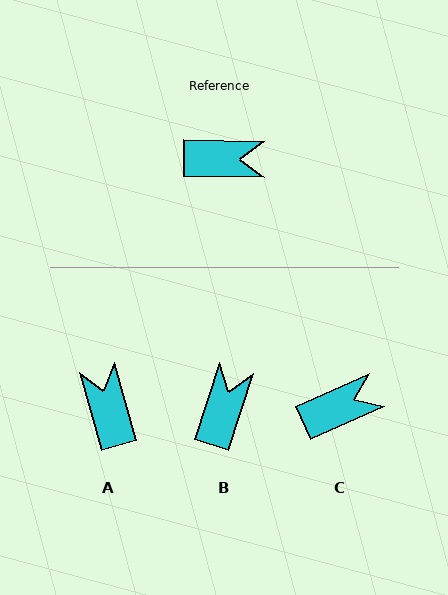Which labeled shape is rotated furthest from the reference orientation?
A, about 107 degrees away.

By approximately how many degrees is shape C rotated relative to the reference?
Approximately 26 degrees counter-clockwise.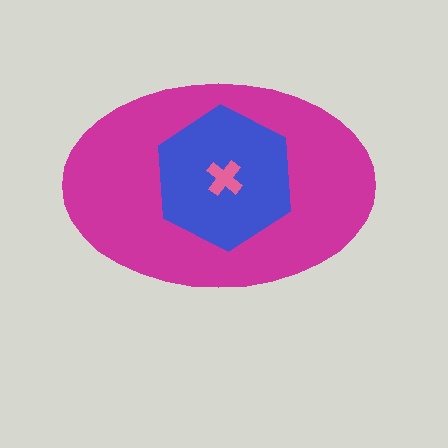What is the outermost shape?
The magenta ellipse.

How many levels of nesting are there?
3.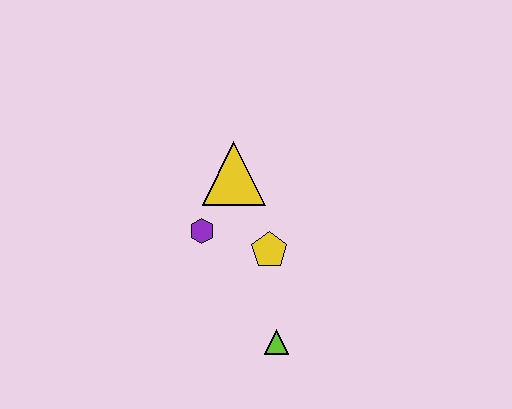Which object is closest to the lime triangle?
The yellow pentagon is closest to the lime triangle.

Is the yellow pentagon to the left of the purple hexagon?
No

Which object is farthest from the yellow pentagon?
The lime triangle is farthest from the yellow pentagon.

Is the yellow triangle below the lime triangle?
No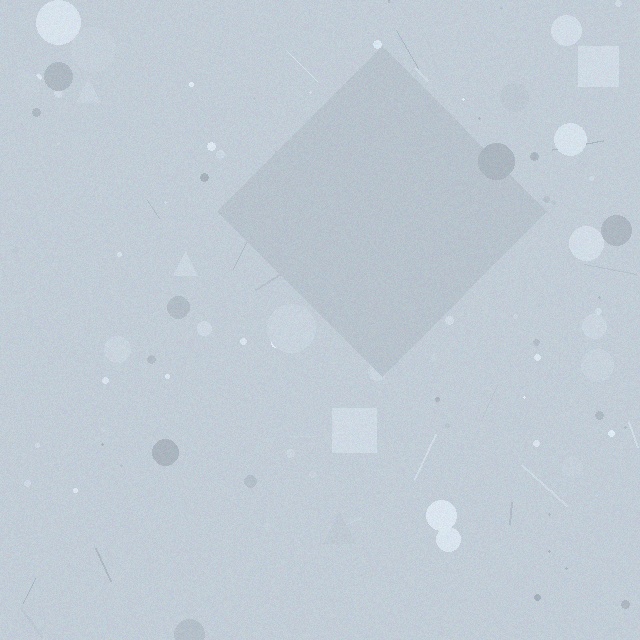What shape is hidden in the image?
A diamond is hidden in the image.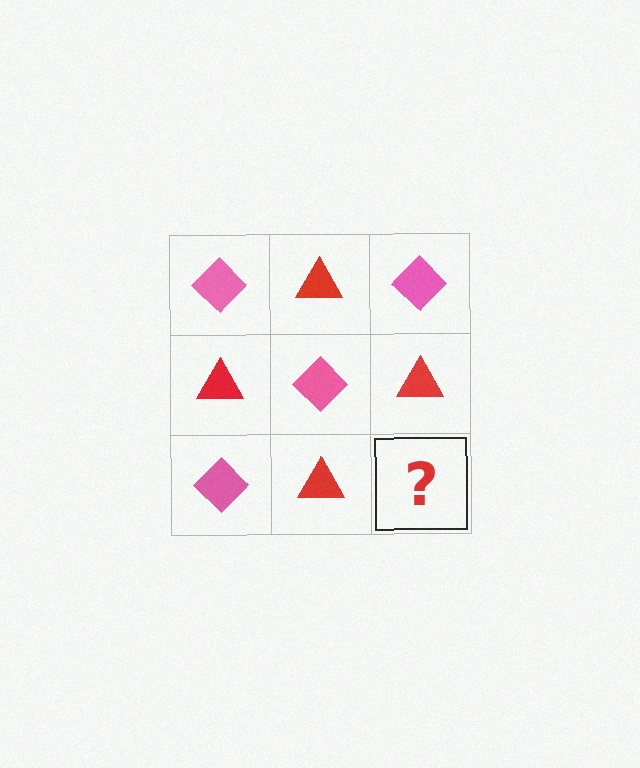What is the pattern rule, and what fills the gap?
The rule is that it alternates pink diamond and red triangle in a checkerboard pattern. The gap should be filled with a pink diamond.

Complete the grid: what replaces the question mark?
The question mark should be replaced with a pink diamond.